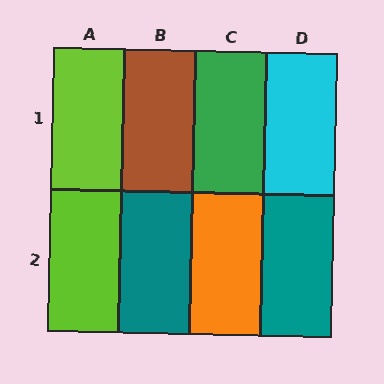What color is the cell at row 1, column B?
Brown.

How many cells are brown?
1 cell is brown.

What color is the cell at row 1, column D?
Cyan.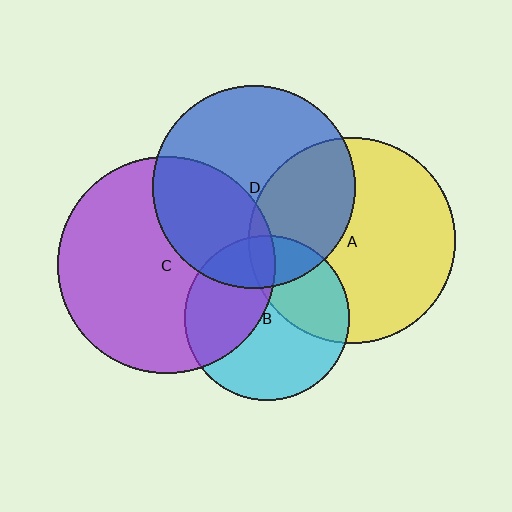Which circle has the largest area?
Circle C (purple).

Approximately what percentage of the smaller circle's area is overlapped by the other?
Approximately 35%.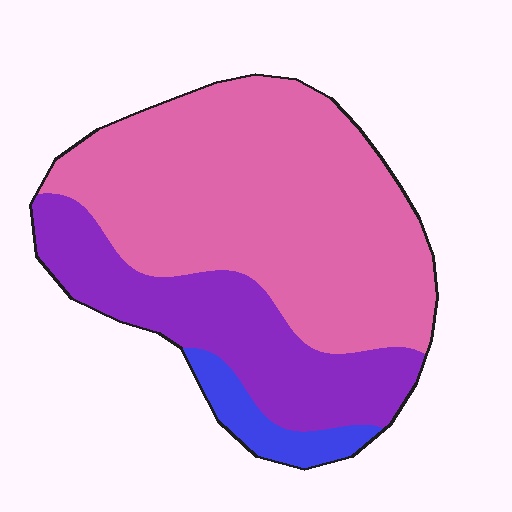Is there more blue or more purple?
Purple.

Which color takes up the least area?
Blue, at roughly 5%.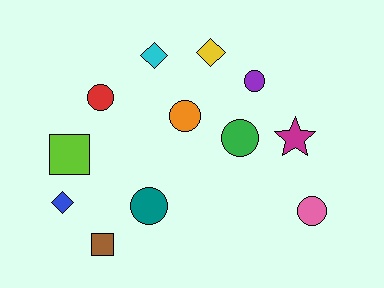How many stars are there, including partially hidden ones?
There is 1 star.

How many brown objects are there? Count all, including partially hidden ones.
There is 1 brown object.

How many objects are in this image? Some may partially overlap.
There are 12 objects.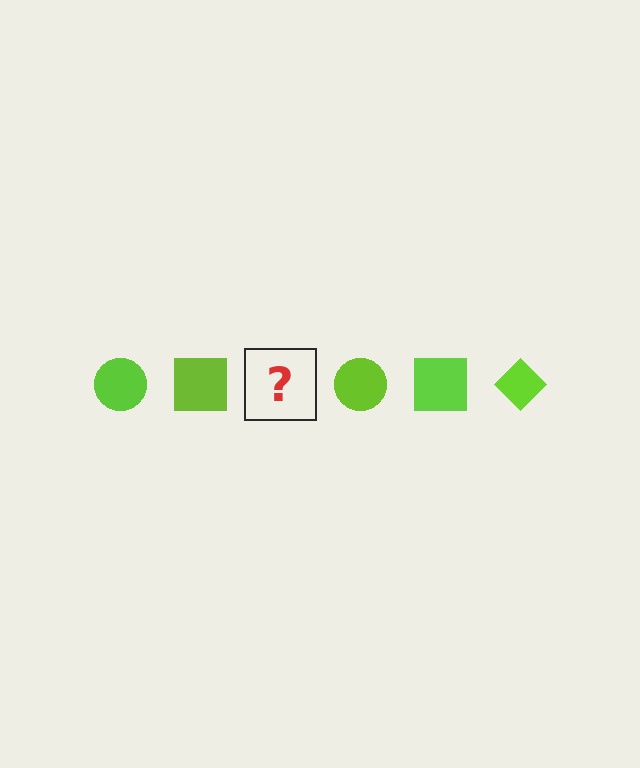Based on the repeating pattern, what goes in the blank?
The blank should be a lime diamond.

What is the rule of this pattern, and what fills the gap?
The rule is that the pattern cycles through circle, square, diamond shapes in lime. The gap should be filled with a lime diamond.